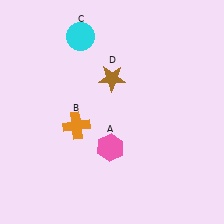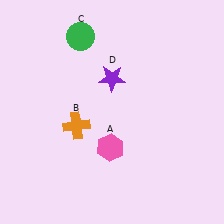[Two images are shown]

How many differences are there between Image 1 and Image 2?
There are 2 differences between the two images.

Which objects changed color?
C changed from cyan to green. D changed from brown to purple.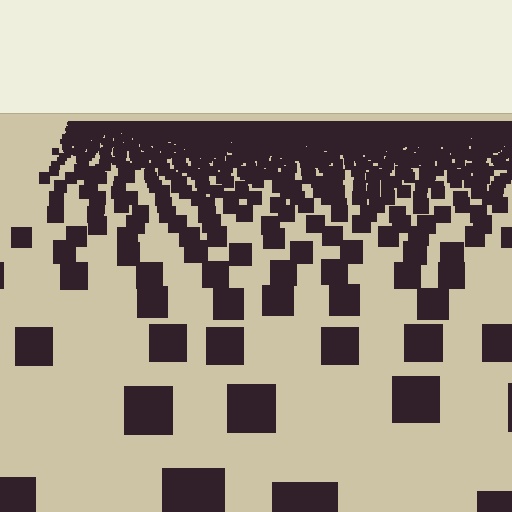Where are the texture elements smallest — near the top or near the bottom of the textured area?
Near the top.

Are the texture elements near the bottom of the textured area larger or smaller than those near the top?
Larger. Near the bottom, elements are closer to the viewer and appear at a bigger on-screen size.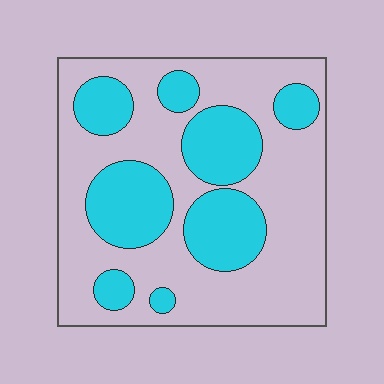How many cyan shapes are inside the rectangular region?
8.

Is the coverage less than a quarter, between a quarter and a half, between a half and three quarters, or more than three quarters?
Between a quarter and a half.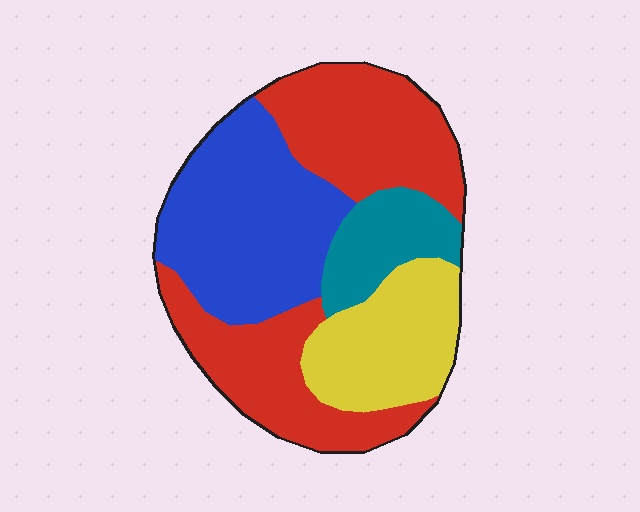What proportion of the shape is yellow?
Yellow takes up about one fifth (1/5) of the shape.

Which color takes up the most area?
Red, at roughly 40%.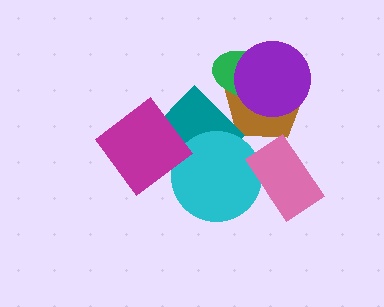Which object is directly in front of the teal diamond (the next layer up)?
The cyan circle is directly in front of the teal diamond.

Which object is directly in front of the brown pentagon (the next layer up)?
The green ellipse is directly in front of the brown pentagon.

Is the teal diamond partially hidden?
Yes, it is partially covered by another shape.